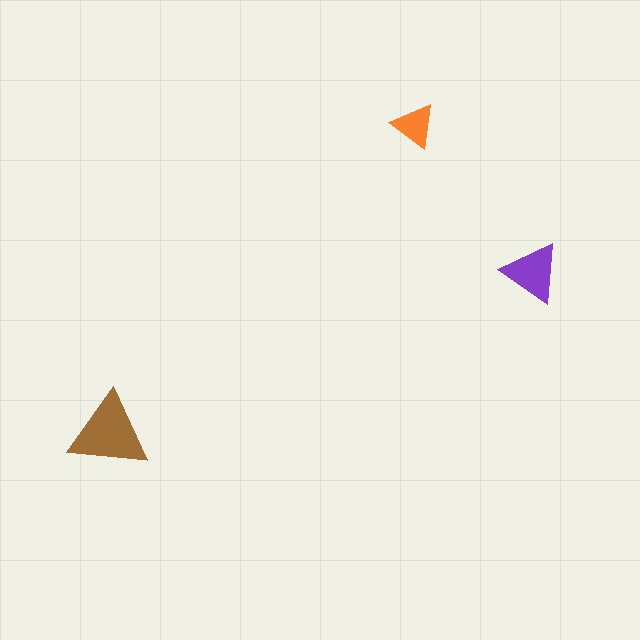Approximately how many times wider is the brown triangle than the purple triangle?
About 1.5 times wider.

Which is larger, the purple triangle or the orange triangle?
The purple one.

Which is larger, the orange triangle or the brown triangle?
The brown one.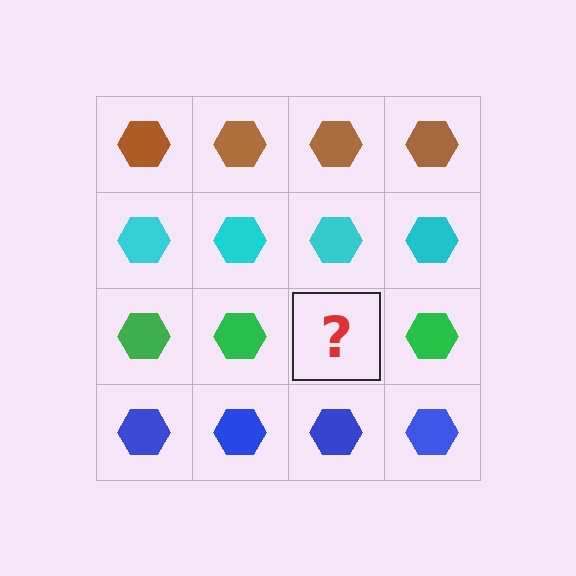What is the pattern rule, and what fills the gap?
The rule is that each row has a consistent color. The gap should be filled with a green hexagon.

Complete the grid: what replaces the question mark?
The question mark should be replaced with a green hexagon.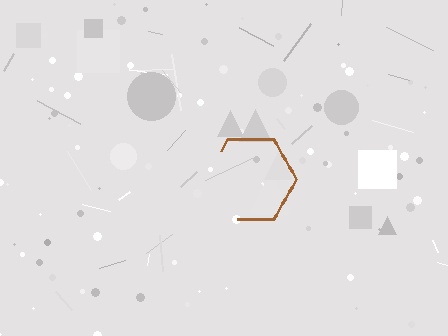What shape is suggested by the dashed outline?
The dashed outline suggests a hexagon.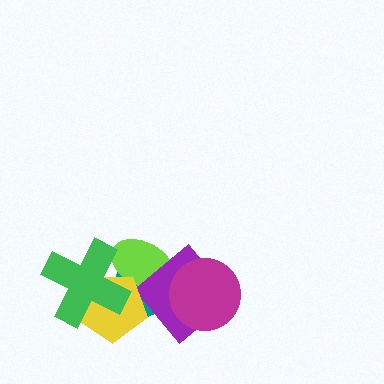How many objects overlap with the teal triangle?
5 objects overlap with the teal triangle.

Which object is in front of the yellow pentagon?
The green cross is in front of the yellow pentagon.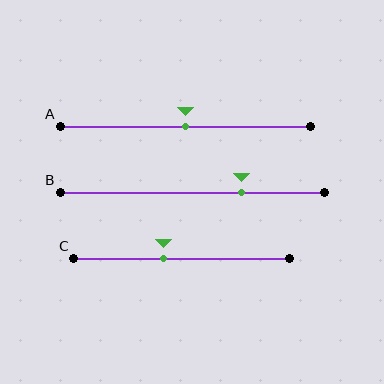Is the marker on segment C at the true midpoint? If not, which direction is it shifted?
No, the marker on segment C is shifted to the left by about 9% of the segment length.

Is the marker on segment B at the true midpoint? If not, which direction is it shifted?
No, the marker on segment B is shifted to the right by about 19% of the segment length.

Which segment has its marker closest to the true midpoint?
Segment A has its marker closest to the true midpoint.